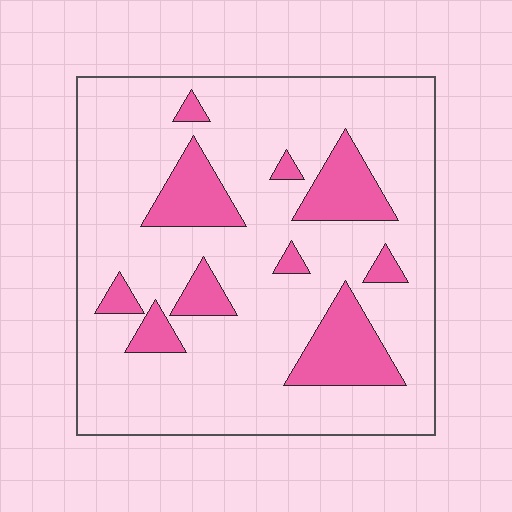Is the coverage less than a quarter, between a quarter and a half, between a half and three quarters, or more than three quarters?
Less than a quarter.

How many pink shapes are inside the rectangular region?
10.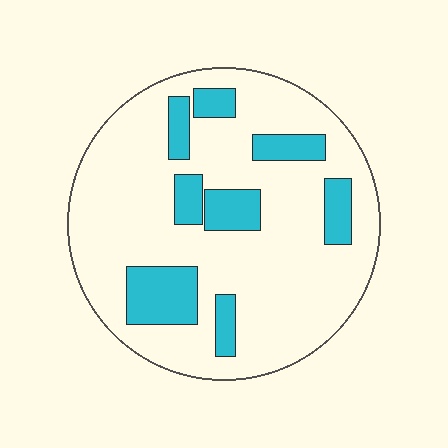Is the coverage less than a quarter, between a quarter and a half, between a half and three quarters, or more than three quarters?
Less than a quarter.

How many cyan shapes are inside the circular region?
8.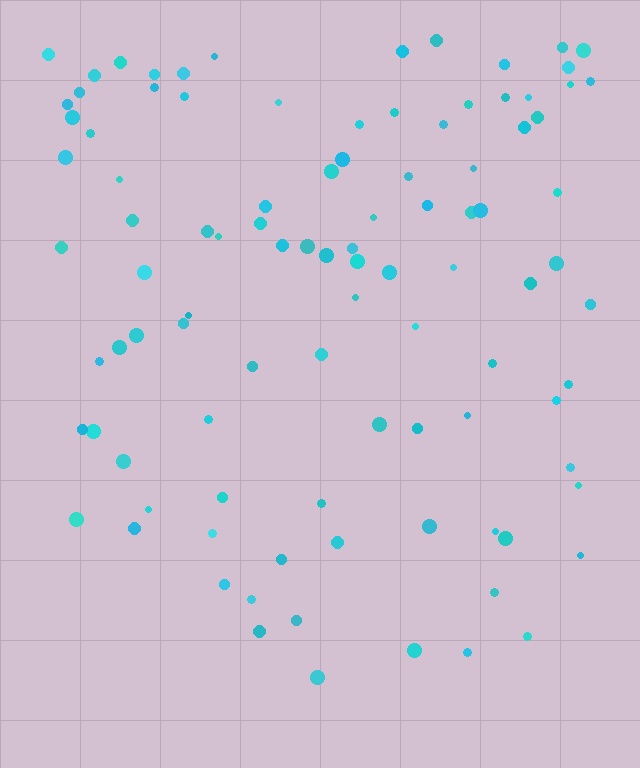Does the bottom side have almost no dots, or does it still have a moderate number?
Still a moderate number, just noticeably fewer than the top.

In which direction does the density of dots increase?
From bottom to top, with the top side densest.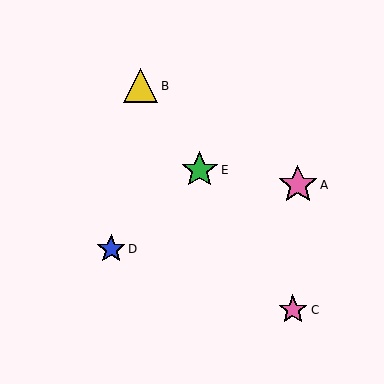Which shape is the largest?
The pink star (labeled A) is the largest.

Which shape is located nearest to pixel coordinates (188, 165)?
The green star (labeled E) at (200, 170) is nearest to that location.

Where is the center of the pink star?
The center of the pink star is at (298, 185).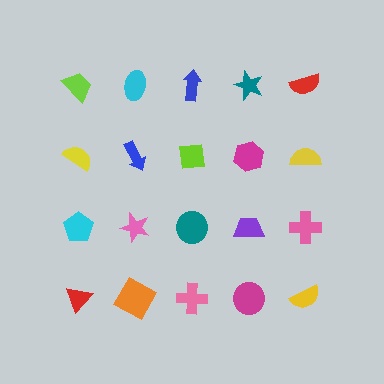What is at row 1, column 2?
A cyan ellipse.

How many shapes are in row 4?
5 shapes.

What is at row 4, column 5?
A yellow semicircle.